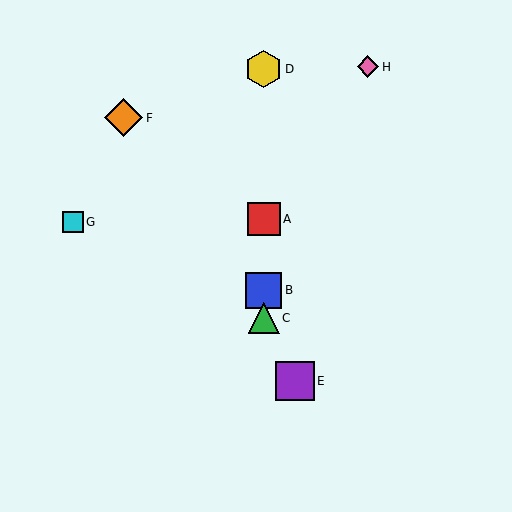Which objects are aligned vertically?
Objects A, B, C, D are aligned vertically.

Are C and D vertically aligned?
Yes, both are at x≈264.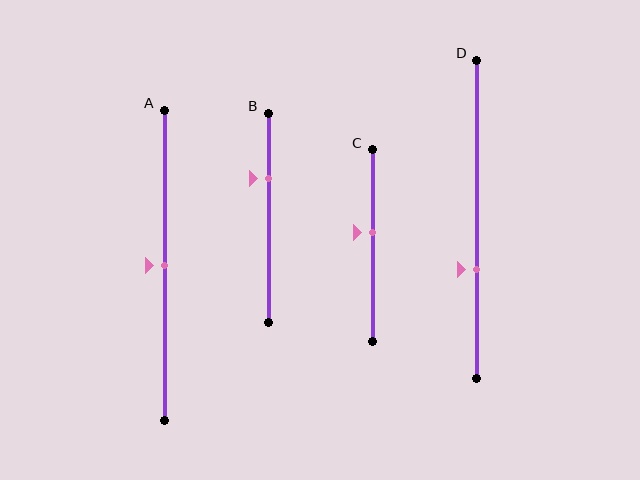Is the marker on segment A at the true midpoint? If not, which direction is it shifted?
Yes, the marker on segment A is at the true midpoint.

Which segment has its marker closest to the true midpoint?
Segment A has its marker closest to the true midpoint.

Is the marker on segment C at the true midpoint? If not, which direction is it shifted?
No, the marker on segment C is shifted upward by about 7% of the segment length.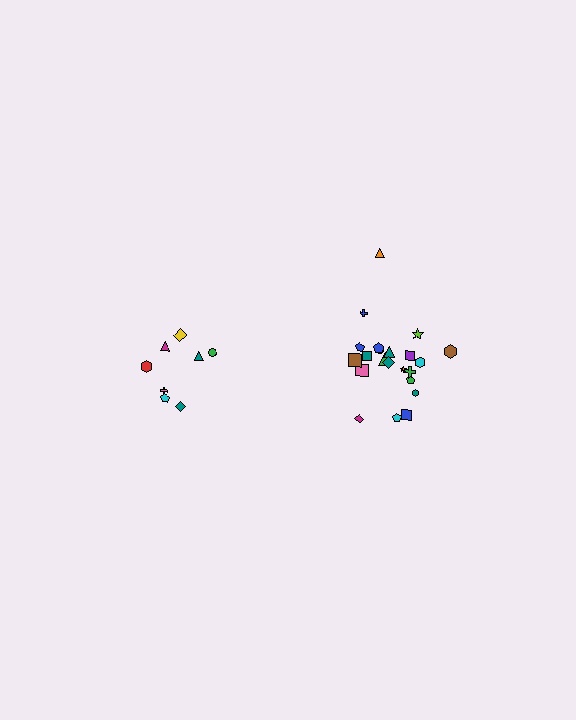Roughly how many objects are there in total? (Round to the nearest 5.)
Roughly 30 objects in total.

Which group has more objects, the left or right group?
The right group.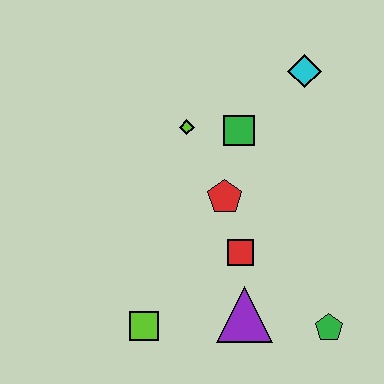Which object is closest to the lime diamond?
The green square is closest to the lime diamond.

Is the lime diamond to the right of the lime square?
Yes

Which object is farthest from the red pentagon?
The green pentagon is farthest from the red pentagon.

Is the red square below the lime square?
No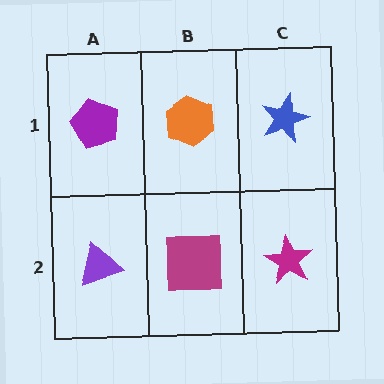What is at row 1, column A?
A purple pentagon.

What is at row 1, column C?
A blue star.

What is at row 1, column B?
An orange hexagon.